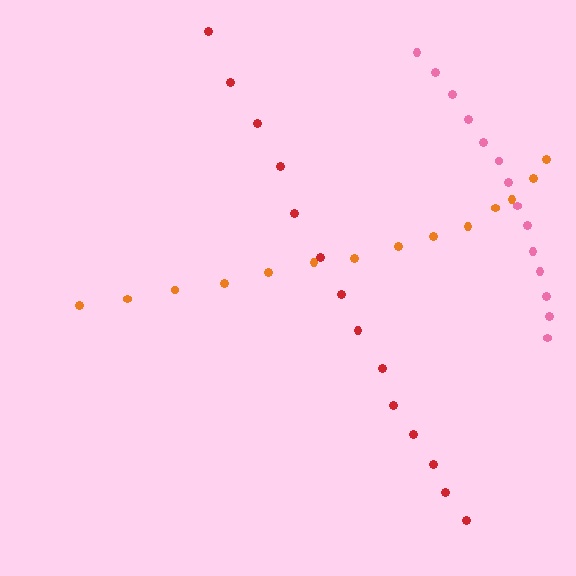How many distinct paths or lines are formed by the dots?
There are 3 distinct paths.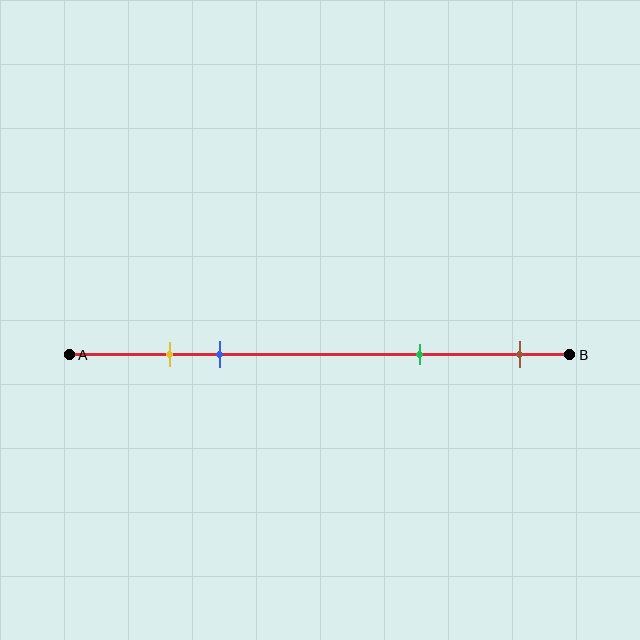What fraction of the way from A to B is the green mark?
The green mark is approximately 70% (0.7) of the way from A to B.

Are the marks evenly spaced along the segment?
No, the marks are not evenly spaced.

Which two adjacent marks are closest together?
The yellow and blue marks are the closest adjacent pair.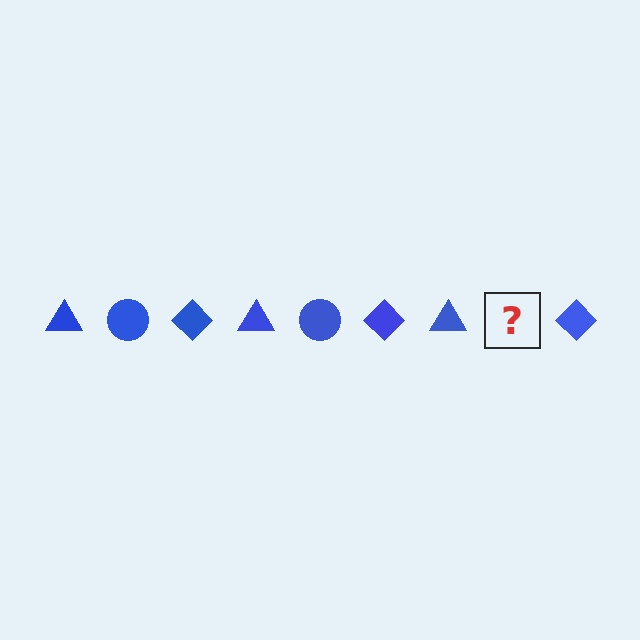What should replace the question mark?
The question mark should be replaced with a blue circle.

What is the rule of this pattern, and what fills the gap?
The rule is that the pattern cycles through triangle, circle, diamond shapes in blue. The gap should be filled with a blue circle.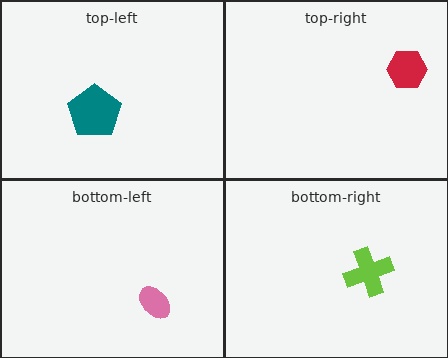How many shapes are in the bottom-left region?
1.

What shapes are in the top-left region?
The teal pentagon.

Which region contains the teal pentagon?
The top-left region.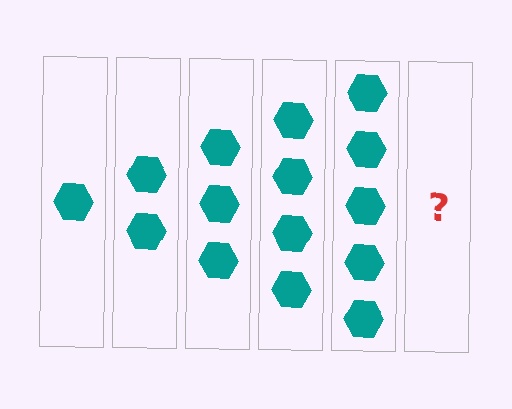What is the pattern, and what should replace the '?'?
The pattern is that each step adds one more hexagon. The '?' should be 6 hexagons.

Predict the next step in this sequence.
The next step is 6 hexagons.